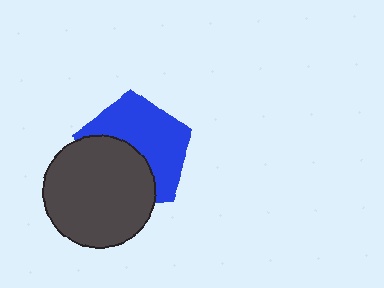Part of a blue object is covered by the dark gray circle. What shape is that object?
It is a pentagon.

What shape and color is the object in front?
The object in front is a dark gray circle.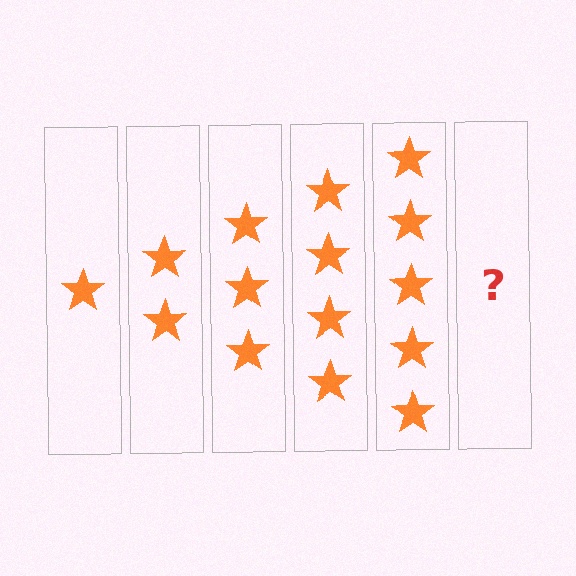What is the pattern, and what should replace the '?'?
The pattern is that each step adds one more star. The '?' should be 6 stars.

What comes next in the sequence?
The next element should be 6 stars.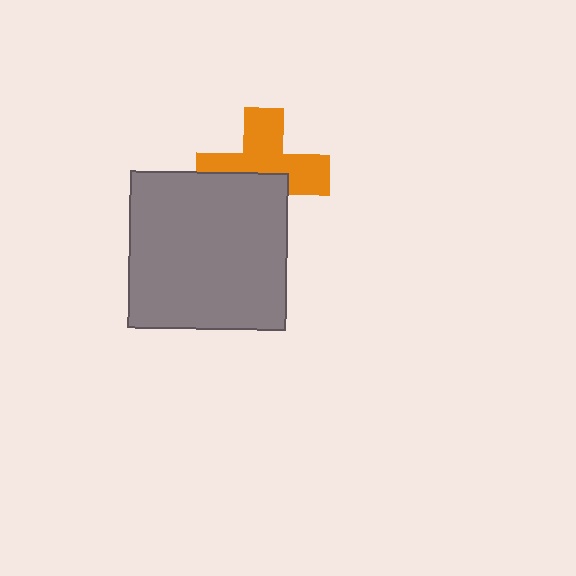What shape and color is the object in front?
The object in front is a gray square.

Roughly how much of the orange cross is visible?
About half of it is visible (roughly 58%).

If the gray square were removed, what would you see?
You would see the complete orange cross.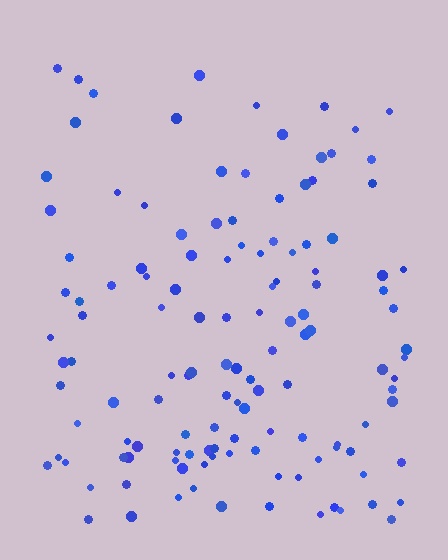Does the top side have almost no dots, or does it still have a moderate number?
Still a moderate number, just noticeably fewer than the bottom.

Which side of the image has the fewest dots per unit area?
The top.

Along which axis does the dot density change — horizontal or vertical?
Vertical.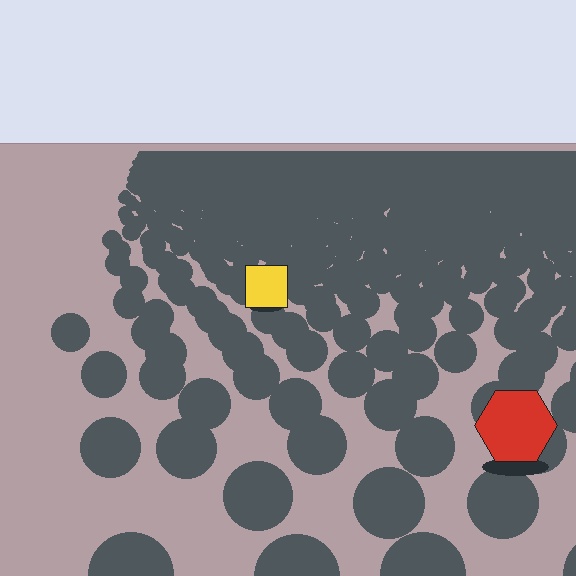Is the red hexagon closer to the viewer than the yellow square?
Yes. The red hexagon is closer — you can tell from the texture gradient: the ground texture is coarser near it.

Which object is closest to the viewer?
The red hexagon is closest. The texture marks near it are larger and more spread out.